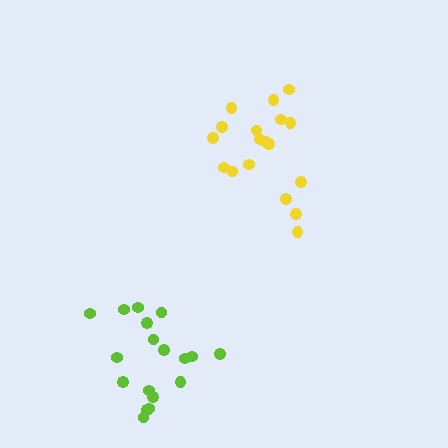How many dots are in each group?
Group 1: 18 dots, Group 2: 18 dots (36 total).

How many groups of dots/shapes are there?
There are 2 groups.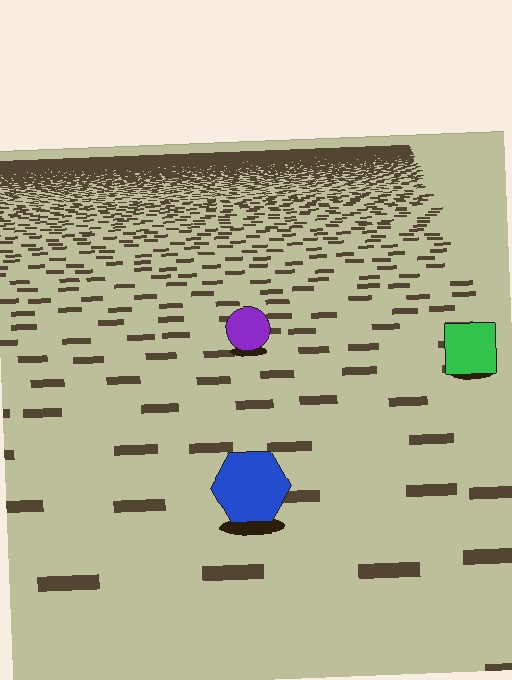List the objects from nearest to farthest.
From nearest to farthest: the blue hexagon, the green square, the purple circle.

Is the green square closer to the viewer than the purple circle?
Yes. The green square is closer — you can tell from the texture gradient: the ground texture is coarser near it.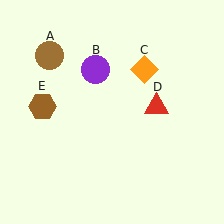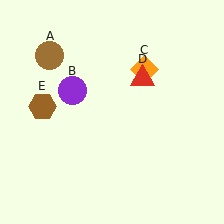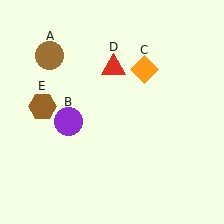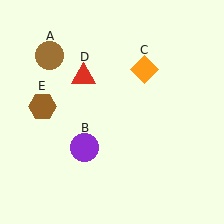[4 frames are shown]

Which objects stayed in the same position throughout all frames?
Brown circle (object A) and orange diamond (object C) and brown hexagon (object E) remained stationary.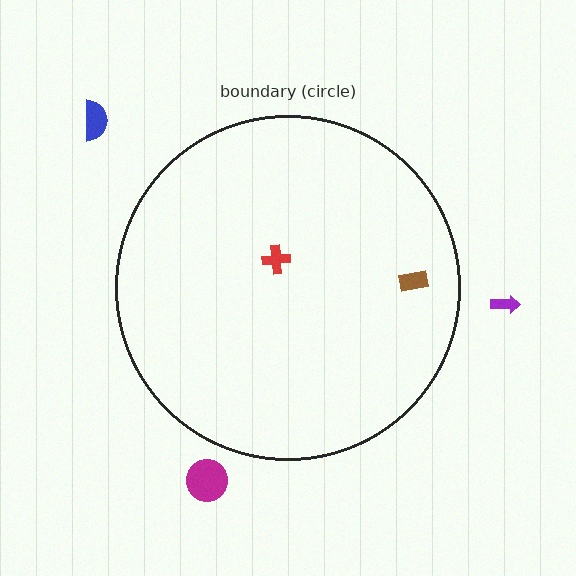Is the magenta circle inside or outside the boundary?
Outside.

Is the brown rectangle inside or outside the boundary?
Inside.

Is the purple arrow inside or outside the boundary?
Outside.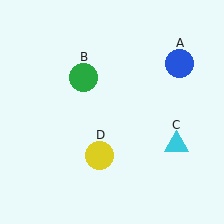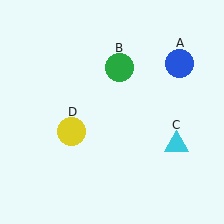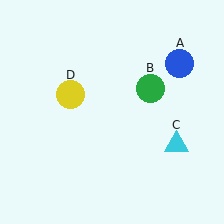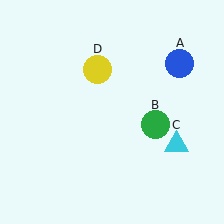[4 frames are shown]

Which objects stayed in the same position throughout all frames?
Blue circle (object A) and cyan triangle (object C) remained stationary.